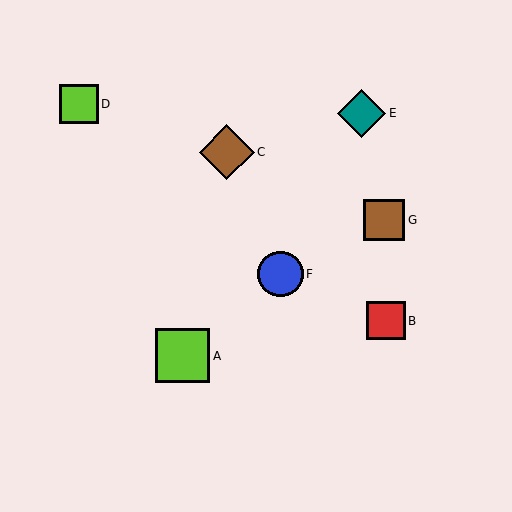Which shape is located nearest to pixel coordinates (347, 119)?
The teal diamond (labeled E) at (361, 113) is nearest to that location.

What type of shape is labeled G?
Shape G is a brown square.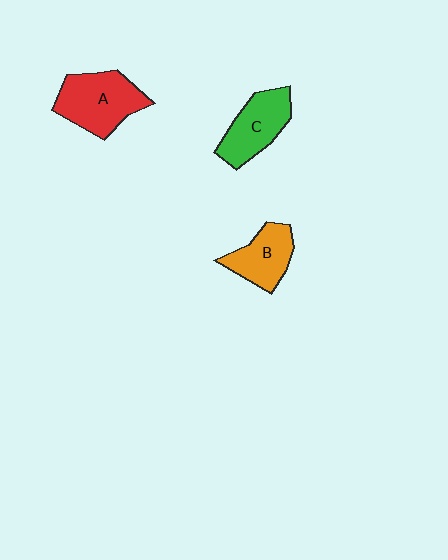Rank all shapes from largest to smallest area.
From largest to smallest: A (red), C (green), B (orange).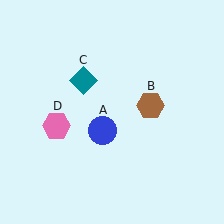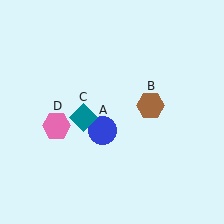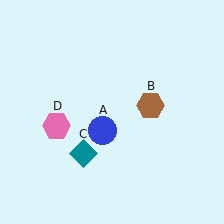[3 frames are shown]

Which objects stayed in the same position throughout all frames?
Blue circle (object A) and brown hexagon (object B) and pink hexagon (object D) remained stationary.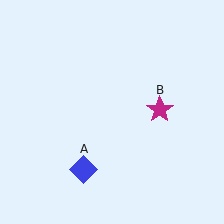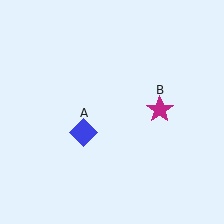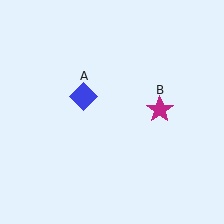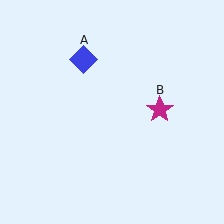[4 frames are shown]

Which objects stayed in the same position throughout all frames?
Magenta star (object B) remained stationary.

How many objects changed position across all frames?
1 object changed position: blue diamond (object A).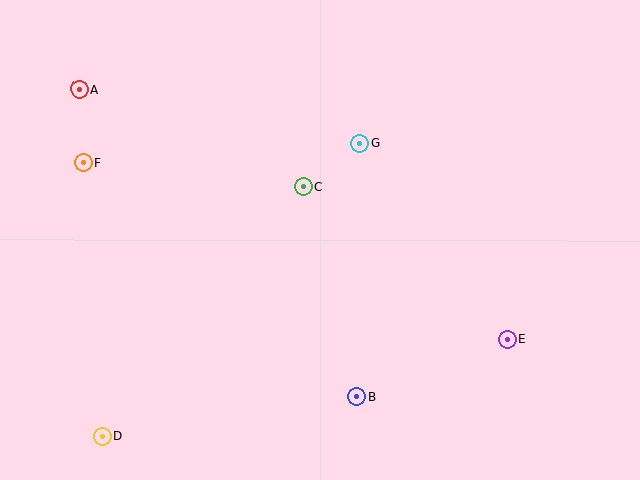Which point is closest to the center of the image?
Point C at (303, 187) is closest to the center.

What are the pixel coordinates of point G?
Point G is at (360, 143).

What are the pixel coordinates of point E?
Point E is at (507, 339).